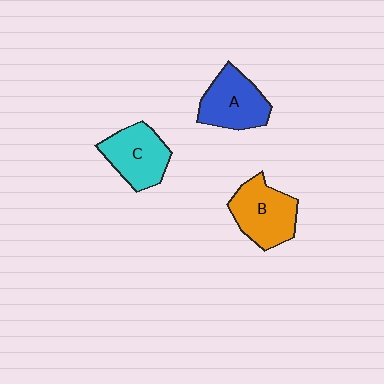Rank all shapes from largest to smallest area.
From largest to smallest: B (orange), A (blue), C (cyan).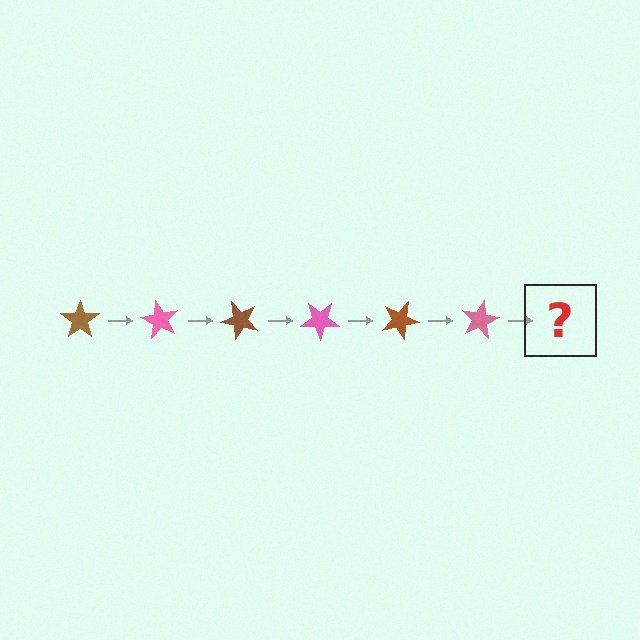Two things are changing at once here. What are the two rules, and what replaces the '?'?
The two rules are that it rotates 60 degrees each step and the color cycles through brown and pink. The '?' should be a brown star, rotated 360 degrees from the start.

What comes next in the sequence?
The next element should be a brown star, rotated 360 degrees from the start.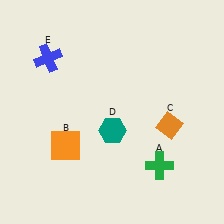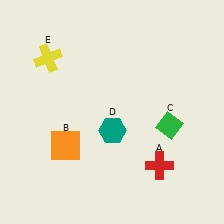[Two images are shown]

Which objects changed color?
A changed from green to red. C changed from orange to green. E changed from blue to yellow.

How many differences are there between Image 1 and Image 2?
There are 3 differences between the two images.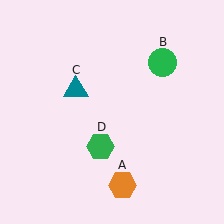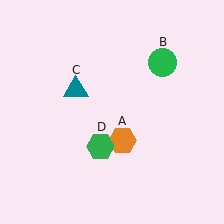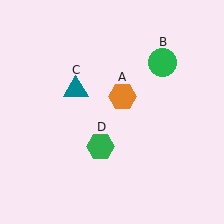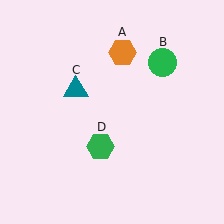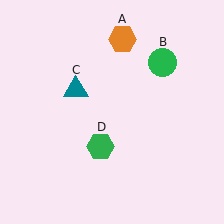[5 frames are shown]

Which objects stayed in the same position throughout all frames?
Green circle (object B) and teal triangle (object C) and green hexagon (object D) remained stationary.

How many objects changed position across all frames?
1 object changed position: orange hexagon (object A).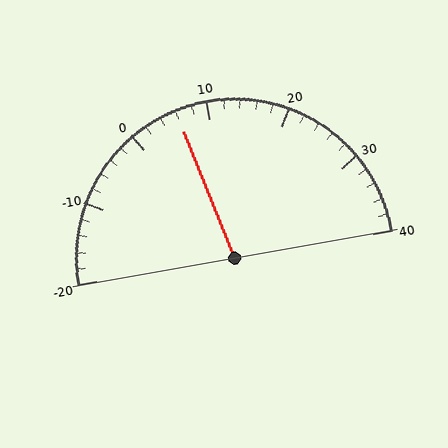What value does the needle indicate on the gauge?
The needle indicates approximately 6.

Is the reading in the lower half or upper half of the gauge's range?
The reading is in the lower half of the range (-20 to 40).